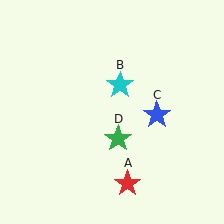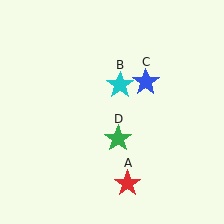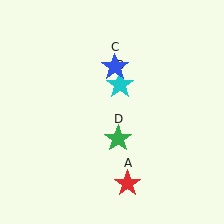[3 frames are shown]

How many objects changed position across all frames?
1 object changed position: blue star (object C).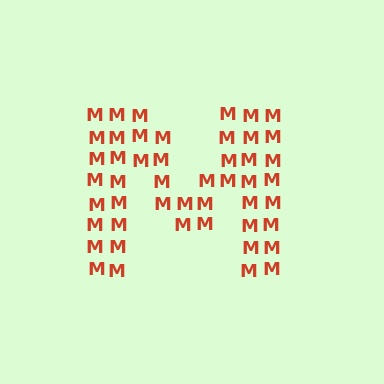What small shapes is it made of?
It is made of small letter M's.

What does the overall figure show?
The overall figure shows the letter M.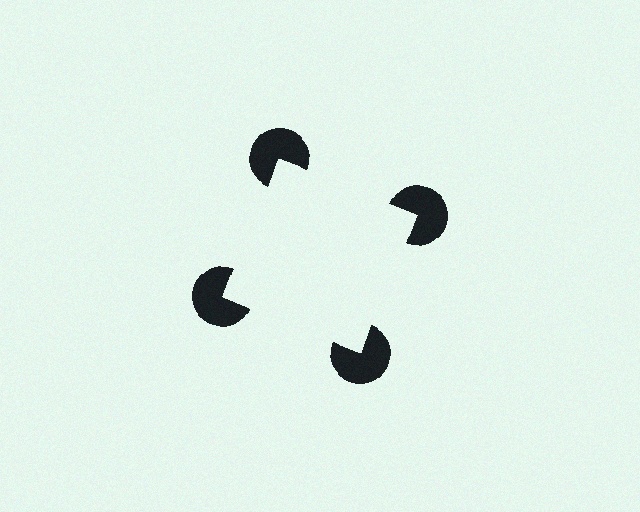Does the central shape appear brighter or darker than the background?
It typically appears slightly brighter than the background, even though no actual brightness change is drawn.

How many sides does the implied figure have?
4 sides.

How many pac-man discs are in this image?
There are 4 — one at each vertex of the illusory square.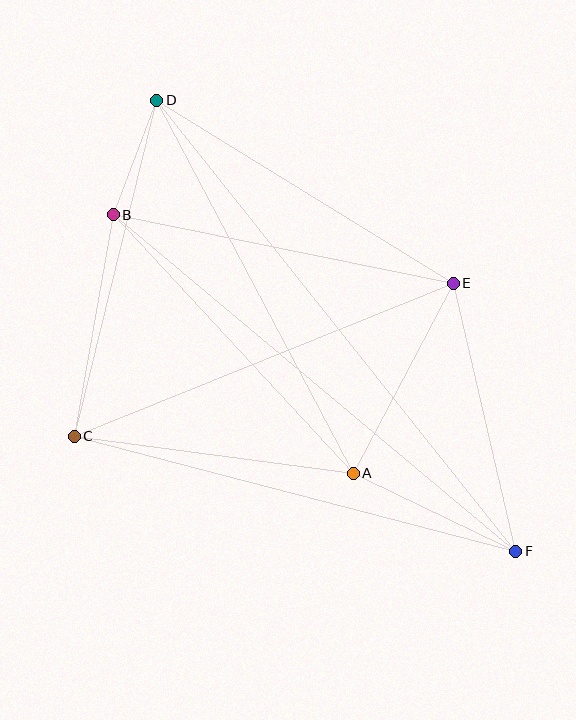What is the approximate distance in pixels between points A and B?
The distance between A and B is approximately 353 pixels.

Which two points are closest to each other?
Points B and D are closest to each other.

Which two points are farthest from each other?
Points D and F are farthest from each other.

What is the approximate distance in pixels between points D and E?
The distance between D and E is approximately 348 pixels.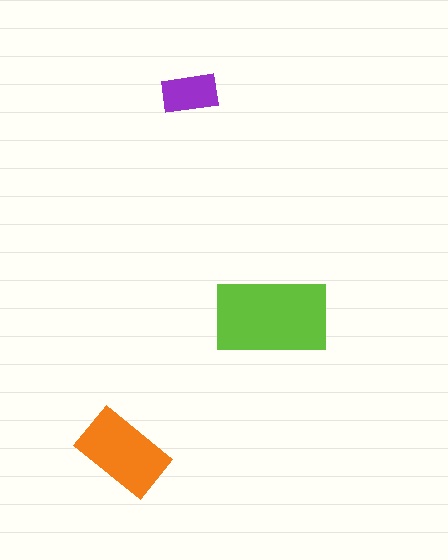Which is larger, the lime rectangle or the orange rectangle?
The lime one.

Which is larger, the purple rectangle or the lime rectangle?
The lime one.